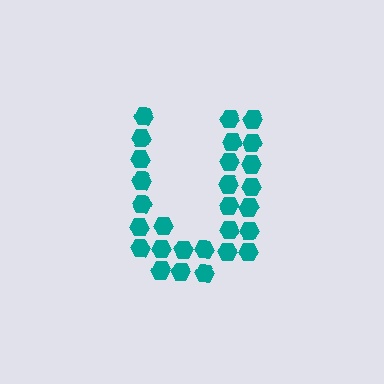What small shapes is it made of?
It is made of small hexagons.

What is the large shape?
The large shape is the letter U.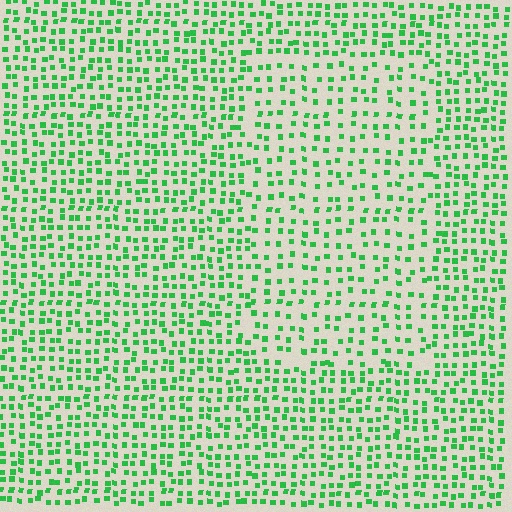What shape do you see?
I see a rectangle.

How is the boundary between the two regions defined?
The boundary is defined by a change in element density (approximately 1.6x ratio). All elements are the same color, size, and shape.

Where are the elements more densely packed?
The elements are more densely packed outside the rectangle boundary.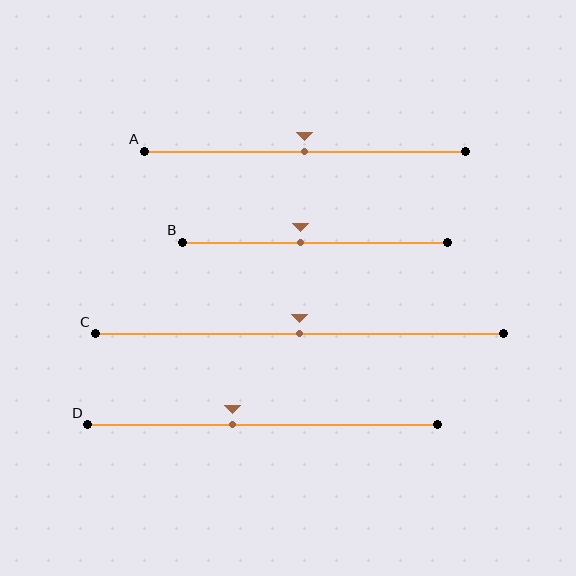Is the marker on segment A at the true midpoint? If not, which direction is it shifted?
Yes, the marker on segment A is at the true midpoint.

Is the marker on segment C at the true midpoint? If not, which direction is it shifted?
Yes, the marker on segment C is at the true midpoint.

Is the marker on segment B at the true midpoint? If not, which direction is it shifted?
No, the marker on segment B is shifted to the left by about 6% of the segment length.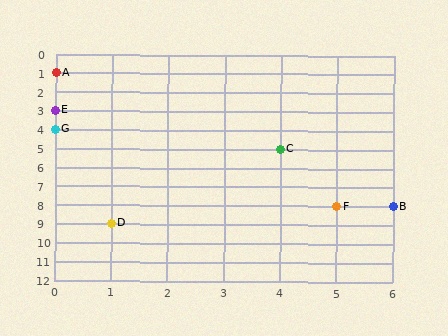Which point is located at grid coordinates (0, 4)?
Point G is at (0, 4).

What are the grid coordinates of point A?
Point A is at grid coordinates (0, 1).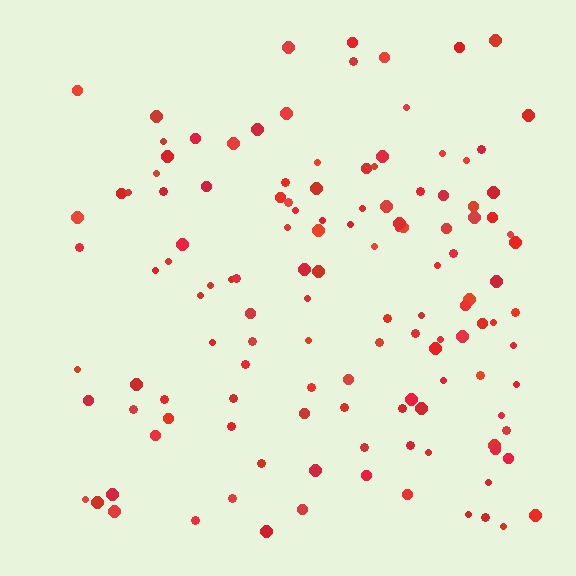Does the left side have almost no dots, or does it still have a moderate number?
Still a moderate number, just noticeably fewer than the right.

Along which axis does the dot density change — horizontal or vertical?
Horizontal.